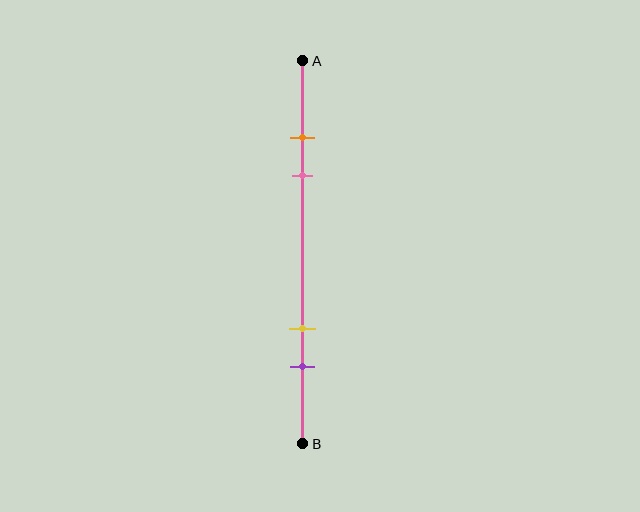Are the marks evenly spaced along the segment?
No, the marks are not evenly spaced.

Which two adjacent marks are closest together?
The orange and pink marks are the closest adjacent pair.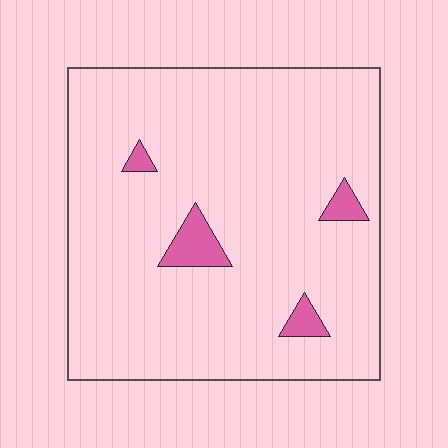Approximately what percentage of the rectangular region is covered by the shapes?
Approximately 5%.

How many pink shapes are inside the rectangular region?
4.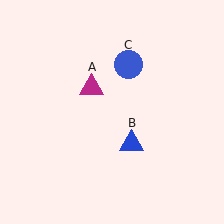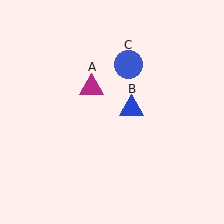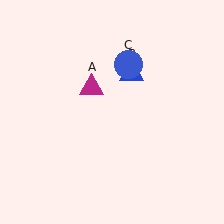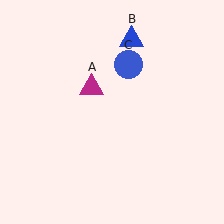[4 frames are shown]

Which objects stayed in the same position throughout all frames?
Magenta triangle (object A) and blue circle (object C) remained stationary.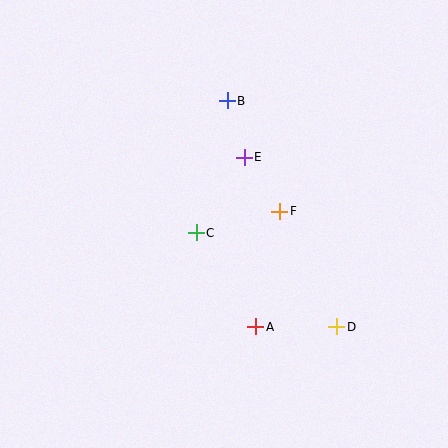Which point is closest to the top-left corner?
Point B is closest to the top-left corner.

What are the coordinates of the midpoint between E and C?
The midpoint between E and C is at (220, 195).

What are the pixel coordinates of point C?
Point C is at (196, 233).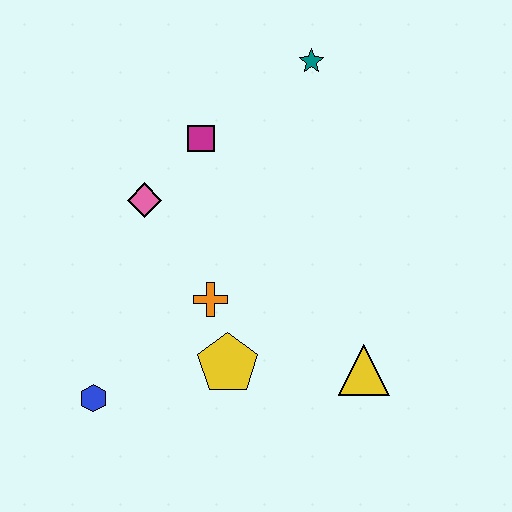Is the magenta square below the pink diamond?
No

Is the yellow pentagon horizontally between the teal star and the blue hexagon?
Yes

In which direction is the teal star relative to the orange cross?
The teal star is above the orange cross.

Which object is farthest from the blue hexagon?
The teal star is farthest from the blue hexagon.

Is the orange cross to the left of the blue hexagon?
No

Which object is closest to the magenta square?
The pink diamond is closest to the magenta square.